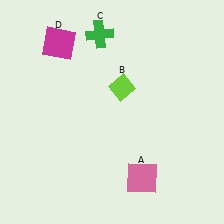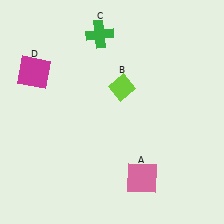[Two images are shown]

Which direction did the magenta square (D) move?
The magenta square (D) moved down.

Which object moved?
The magenta square (D) moved down.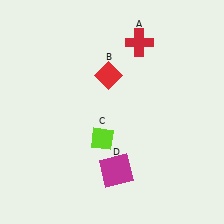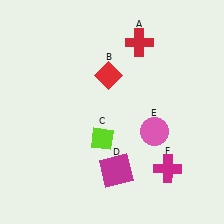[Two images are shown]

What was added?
A pink circle (E), a magenta cross (F) were added in Image 2.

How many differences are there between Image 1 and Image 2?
There are 2 differences between the two images.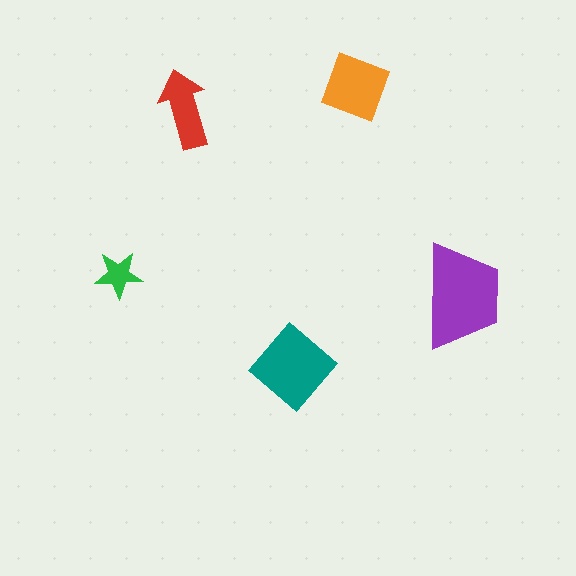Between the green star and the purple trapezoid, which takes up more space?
The purple trapezoid.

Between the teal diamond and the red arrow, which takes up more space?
The teal diamond.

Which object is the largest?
The purple trapezoid.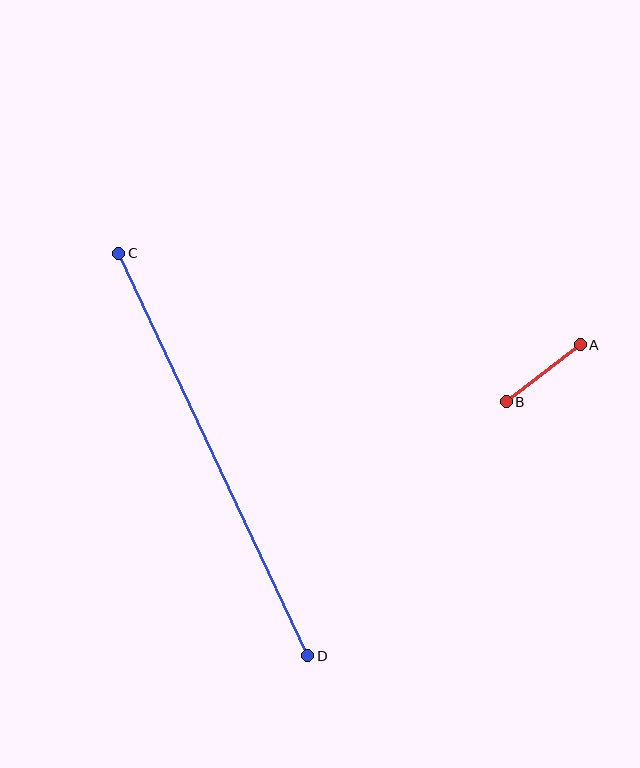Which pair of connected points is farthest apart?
Points C and D are farthest apart.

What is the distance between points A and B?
The distance is approximately 93 pixels.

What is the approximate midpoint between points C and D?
The midpoint is at approximately (213, 454) pixels.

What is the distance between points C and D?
The distance is approximately 445 pixels.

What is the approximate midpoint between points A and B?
The midpoint is at approximately (543, 373) pixels.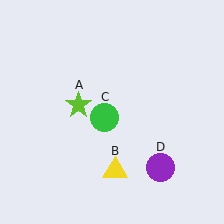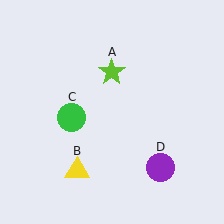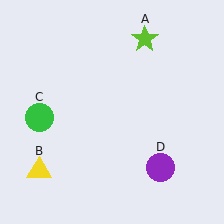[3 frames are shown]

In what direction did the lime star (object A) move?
The lime star (object A) moved up and to the right.